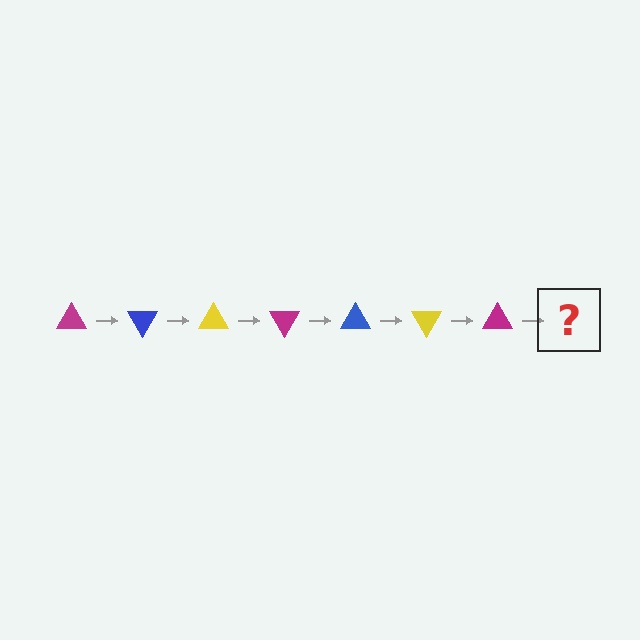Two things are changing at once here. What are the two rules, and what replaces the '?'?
The two rules are that it rotates 60 degrees each step and the color cycles through magenta, blue, and yellow. The '?' should be a blue triangle, rotated 420 degrees from the start.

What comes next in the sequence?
The next element should be a blue triangle, rotated 420 degrees from the start.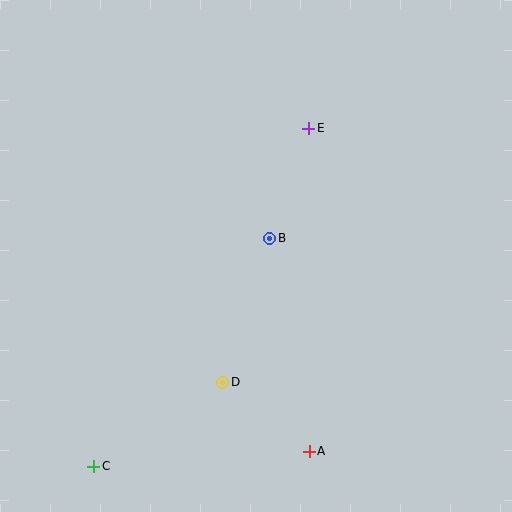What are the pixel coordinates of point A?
Point A is at (309, 451).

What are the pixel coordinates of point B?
Point B is at (270, 238).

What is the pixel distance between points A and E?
The distance between A and E is 323 pixels.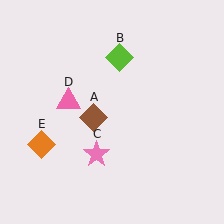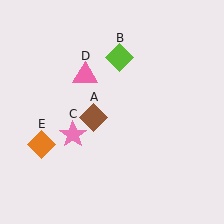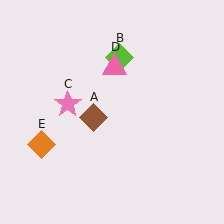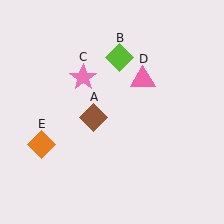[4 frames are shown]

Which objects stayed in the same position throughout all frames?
Brown diamond (object A) and lime diamond (object B) and orange diamond (object E) remained stationary.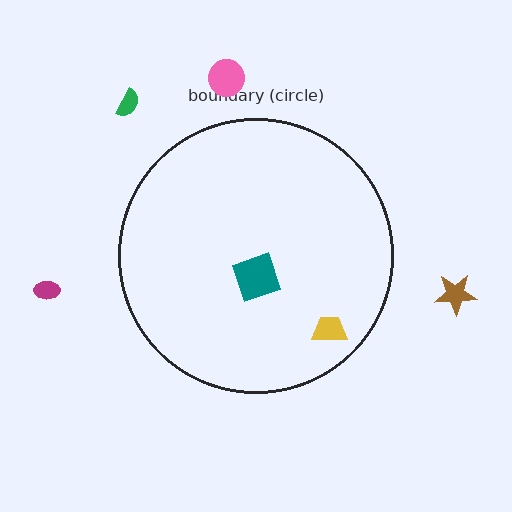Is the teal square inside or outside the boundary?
Inside.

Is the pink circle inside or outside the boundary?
Outside.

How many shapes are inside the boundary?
2 inside, 4 outside.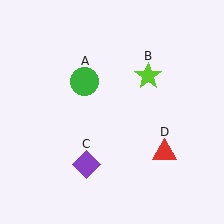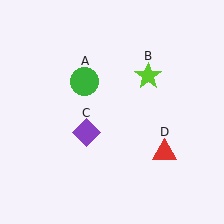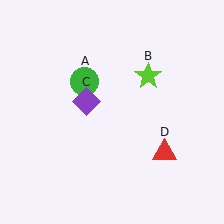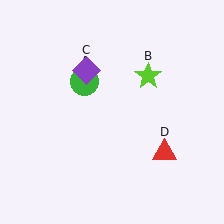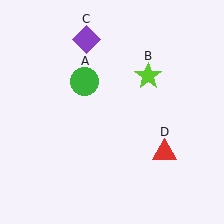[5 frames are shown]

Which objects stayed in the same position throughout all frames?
Green circle (object A) and lime star (object B) and red triangle (object D) remained stationary.